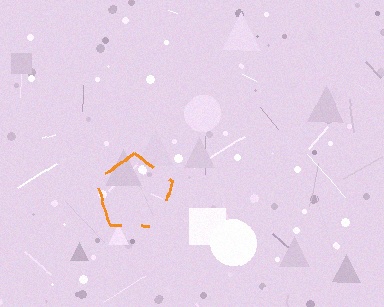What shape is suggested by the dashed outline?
The dashed outline suggests a pentagon.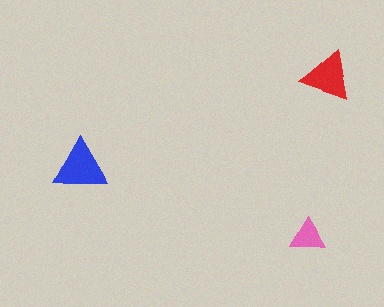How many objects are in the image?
There are 3 objects in the image.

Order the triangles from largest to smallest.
the blue one, the red one, the pink one.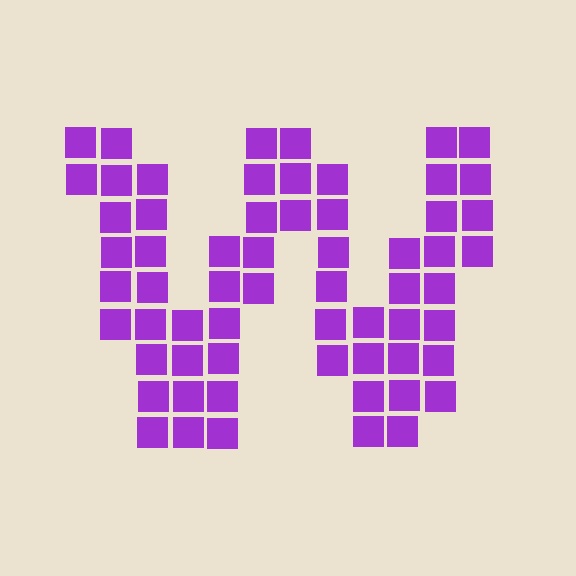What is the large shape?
The large shape is the letter W.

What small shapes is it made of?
It is made of small squares.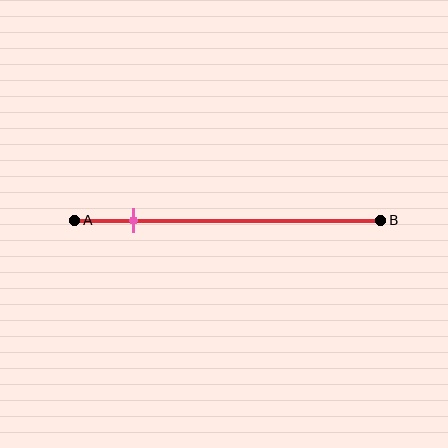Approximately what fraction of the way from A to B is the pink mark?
The pink mark is approximately 20% of the way from A to B.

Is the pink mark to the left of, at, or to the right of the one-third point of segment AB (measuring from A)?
The pink mark is to the left of the one-third point of segment AB.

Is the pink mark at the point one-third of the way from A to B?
No, the mark is at about 20% from A, not at the 33% one-third point.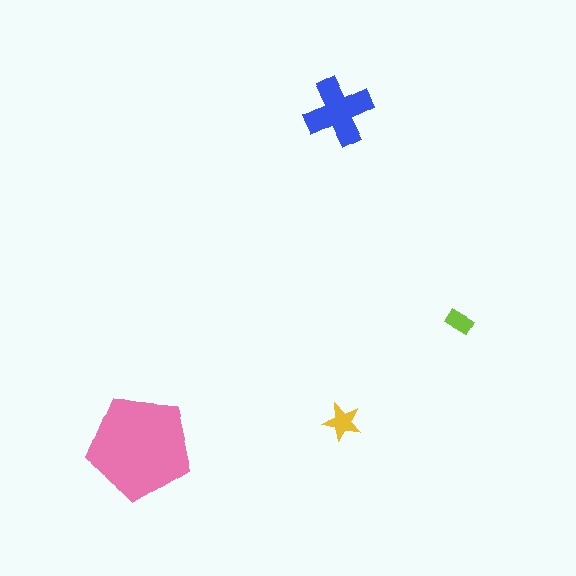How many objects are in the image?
There are 4 objects in the image.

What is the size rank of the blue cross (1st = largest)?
2nd.